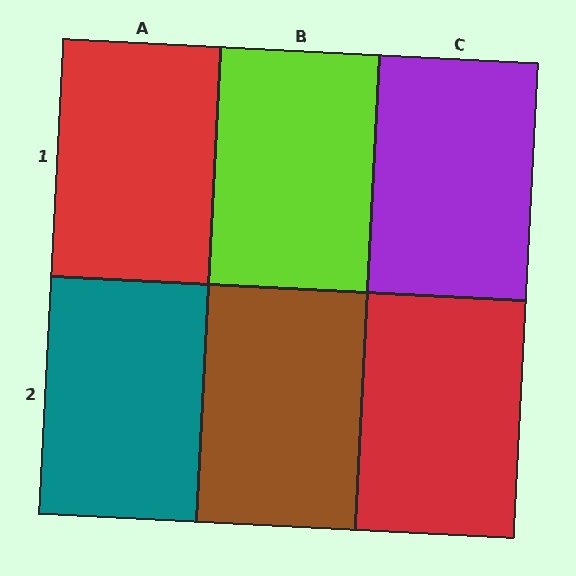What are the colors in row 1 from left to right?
Red, lime, purple.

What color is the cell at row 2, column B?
Brown.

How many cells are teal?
1 cell is teal.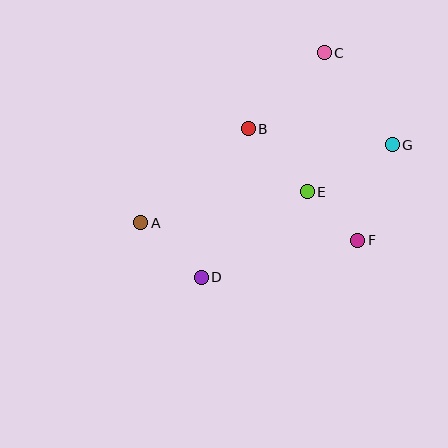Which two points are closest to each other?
Points E and F are closest to each other.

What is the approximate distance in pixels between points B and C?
The distance between B and C is approximately 107 pixels.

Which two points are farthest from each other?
Points A and G are farthest from each other.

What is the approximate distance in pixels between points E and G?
The distance between E and G is approximately 97 pixels.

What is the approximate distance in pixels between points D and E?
The distance between D and E is approximately 136 pixels.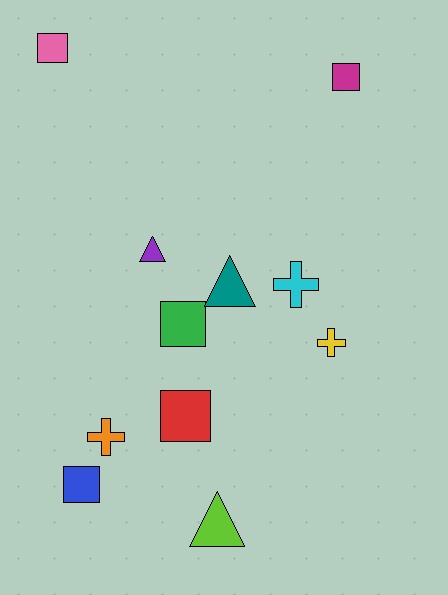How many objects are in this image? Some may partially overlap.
There are 11 objects.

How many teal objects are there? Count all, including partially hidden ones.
There is 1 teal object.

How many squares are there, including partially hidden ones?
There are 5 squares.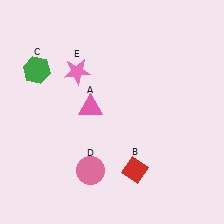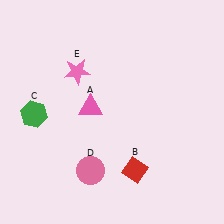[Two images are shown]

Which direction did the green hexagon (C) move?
The green hexagon (C) moved down.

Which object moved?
The green hexagon (C) moved down.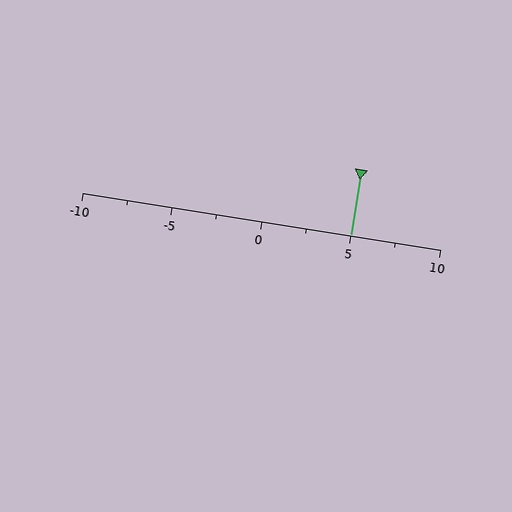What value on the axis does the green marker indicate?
The marker indicates approximately 5.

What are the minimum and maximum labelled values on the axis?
The axis runs from -10 to 10.